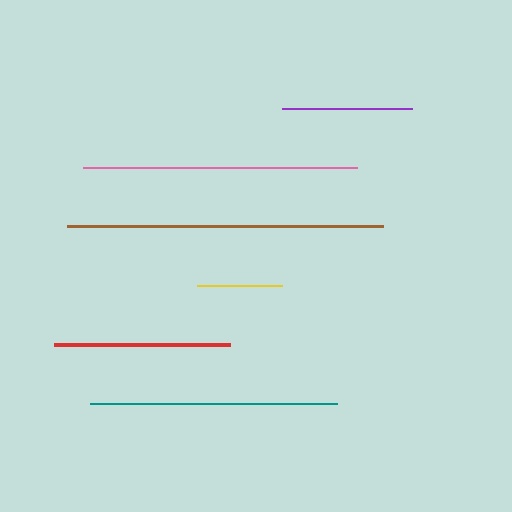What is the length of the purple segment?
The purple segment is approximately 130 pixels long.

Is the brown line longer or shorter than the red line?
The brown line is longer than the red line.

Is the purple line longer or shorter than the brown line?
The brown line is longer than the purple line.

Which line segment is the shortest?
The yellow line is the shortest at approximately 85 pixels.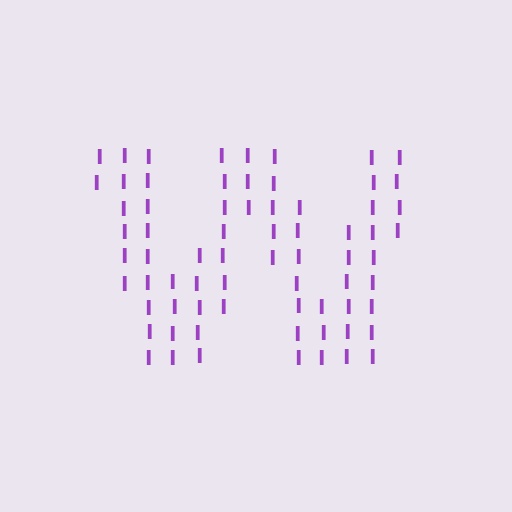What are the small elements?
The small elements are letter I's.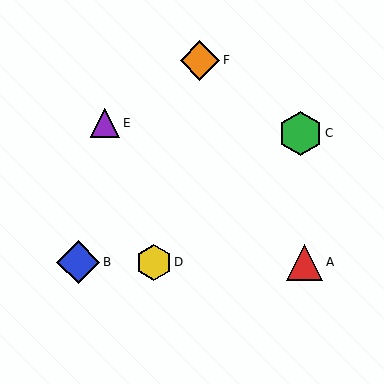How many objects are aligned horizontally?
3 objects (A, B, D) are aligned horizontally.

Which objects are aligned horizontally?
Objects A, B, D are aligned horizontally.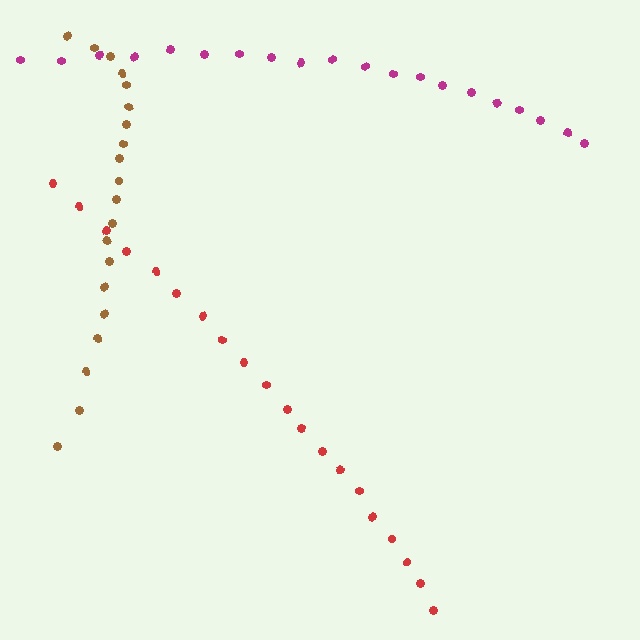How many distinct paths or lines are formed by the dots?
There are 3 distinct paths.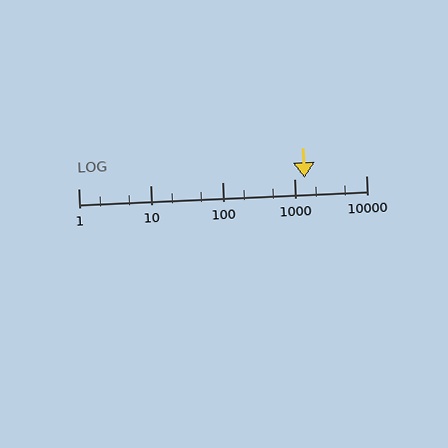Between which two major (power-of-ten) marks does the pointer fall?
The pointer is between 1000 and 10000.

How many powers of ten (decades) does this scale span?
The scale spans 4 decades, from 1 to 10000.